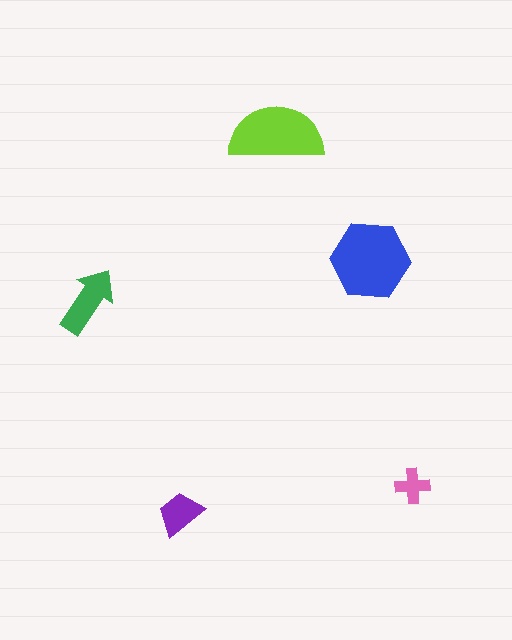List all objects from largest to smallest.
The blue hexagon, the lime semicircle, the green arrow, the purple trapezoid, the pink cross.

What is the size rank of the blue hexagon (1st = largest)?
1st.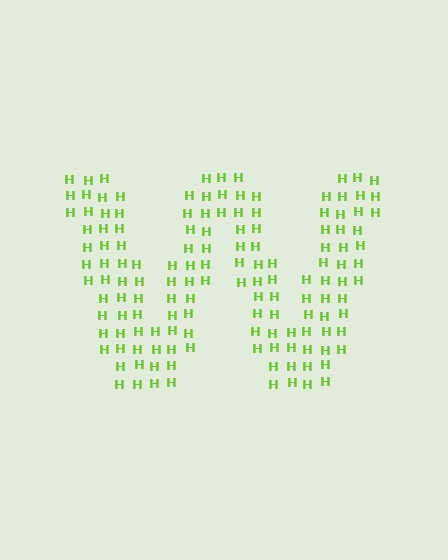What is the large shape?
The large shape is the letter W.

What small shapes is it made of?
It is made of small letter H's.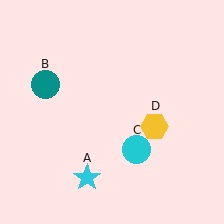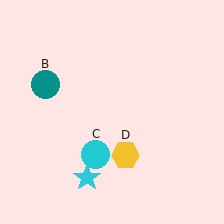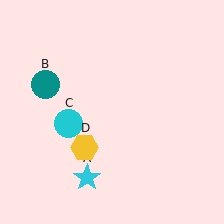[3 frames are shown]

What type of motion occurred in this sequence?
The cyan circle (object C), yellow hexagon (object D) rotated clockwise around the center of the scene.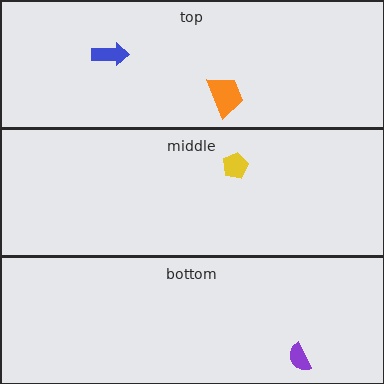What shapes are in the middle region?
The yellow pentagon.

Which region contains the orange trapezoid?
The top region.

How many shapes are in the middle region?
1.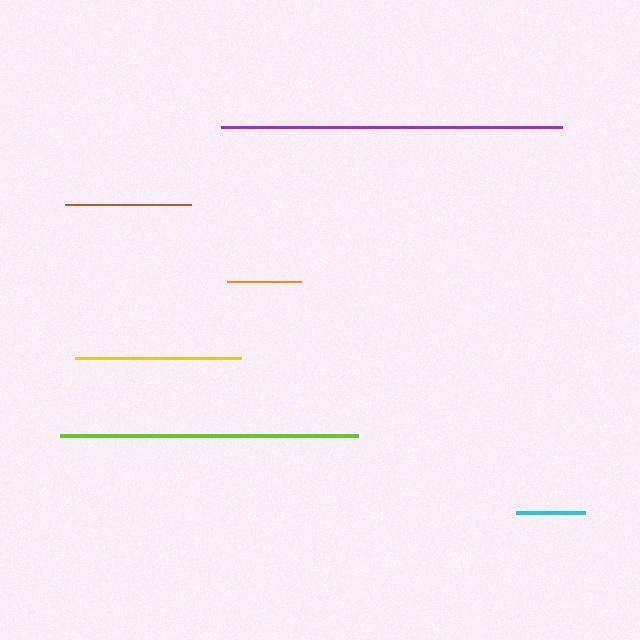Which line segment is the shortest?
The cyan line is the shortest at approximately 69 pixels.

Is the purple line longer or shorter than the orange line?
The purple line is longer than the orange line.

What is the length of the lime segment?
The lime segment is approximately 298 pixels long.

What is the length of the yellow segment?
The yellow segment is approximately 166 pixels long.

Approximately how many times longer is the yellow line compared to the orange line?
The yellow line is approximately 2.3 times the length of the orange line.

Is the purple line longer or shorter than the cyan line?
The purple line is longer than the cyan line.